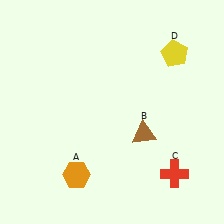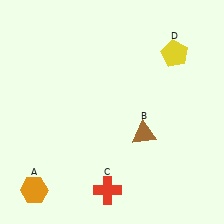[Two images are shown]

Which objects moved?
The objects that moved are: the orange hexagon (A), the red cross (C).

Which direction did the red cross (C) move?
The red cross (C) moved left.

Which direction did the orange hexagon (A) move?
The orange hexagon (A) moved left.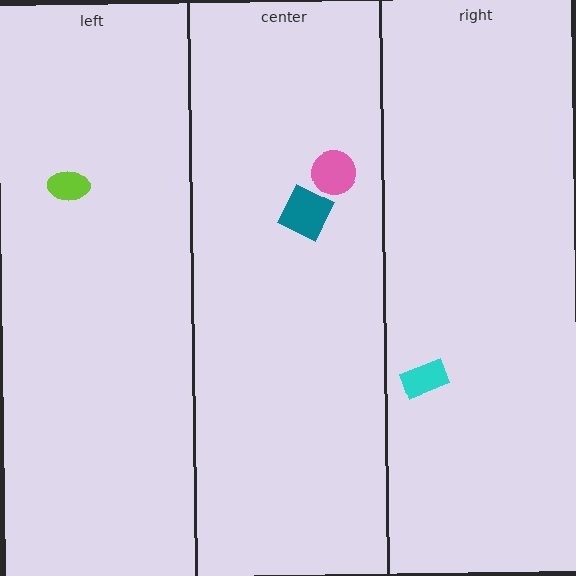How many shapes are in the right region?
1.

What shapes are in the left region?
The lime ellipse.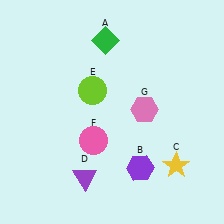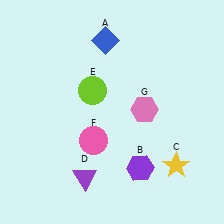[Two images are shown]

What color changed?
The diamond (A) changed from green in Image 1 to blue in Image 2.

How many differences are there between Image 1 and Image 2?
There is 1 difference between the two images.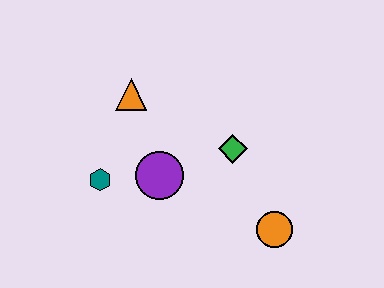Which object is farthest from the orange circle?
The orange triangle is farthest from the orange circle.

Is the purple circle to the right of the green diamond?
No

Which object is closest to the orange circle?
The green diamond is closest to the orange circle.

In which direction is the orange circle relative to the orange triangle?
The orange circle is to the right of the orange triangle.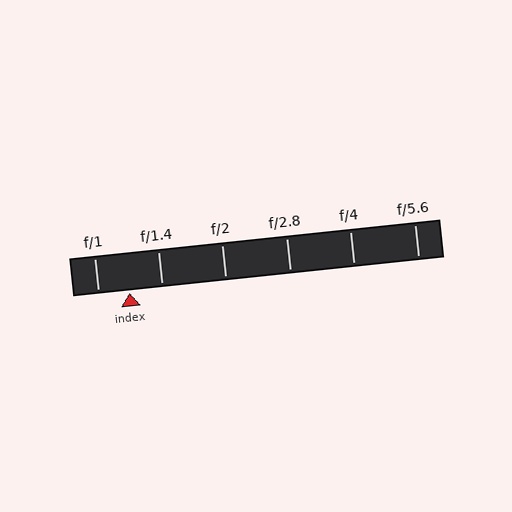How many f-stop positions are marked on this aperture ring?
There are 6 f-stop positions marked.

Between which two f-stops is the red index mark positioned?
The index mark is between f/1 and f/1.4.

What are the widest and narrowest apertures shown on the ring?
The widest aperture shown is f/1 and the narrowest is f/5.6.